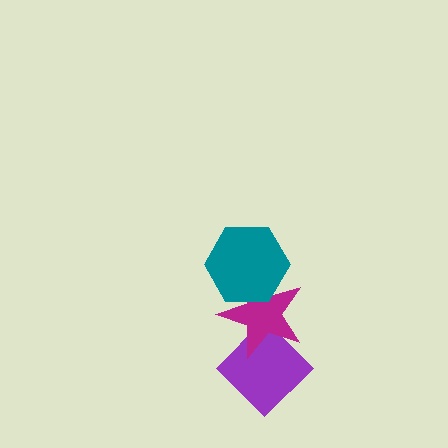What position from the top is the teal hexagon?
The teal hexagon is 1st from the top.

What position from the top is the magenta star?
The magenta star is 2nd from the top.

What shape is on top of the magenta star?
The teal hexagon is on top of the magenta star.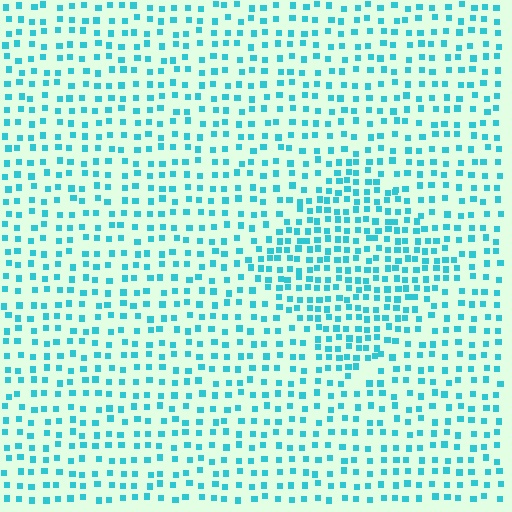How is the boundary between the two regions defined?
The boundary is defined by a change in element density (approximately 1.7x ratio). All elements are the same color, size, and shape.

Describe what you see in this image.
The image contains small cyan elements arranged at two different densities. A diamond-shaped region is visible where the elements are more densely packed than the surrounding area.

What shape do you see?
I see a diamond.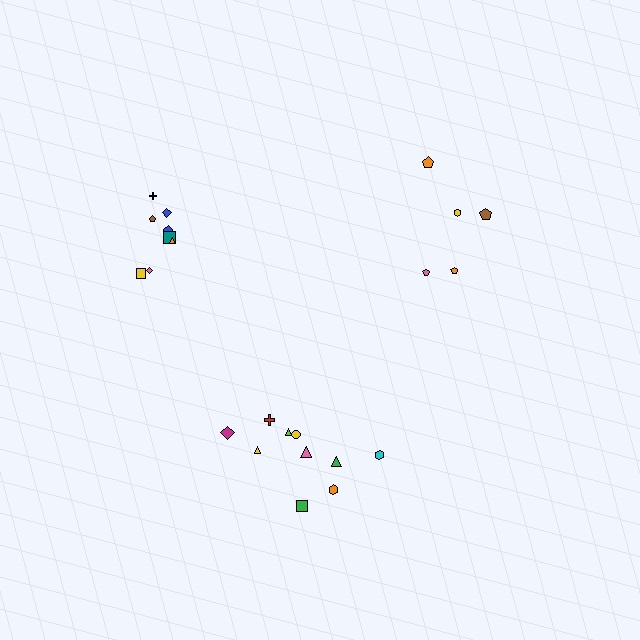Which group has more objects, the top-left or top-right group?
The top-left group.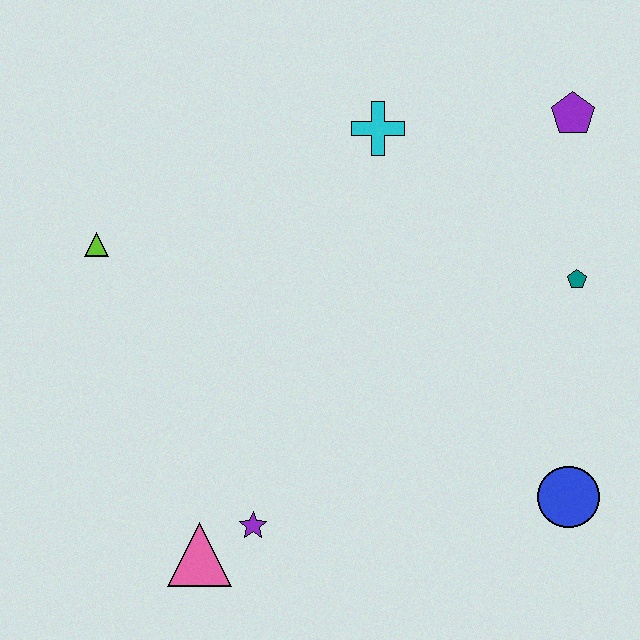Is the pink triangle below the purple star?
Yes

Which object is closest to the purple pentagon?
The teal pentagon is closest to the purple pentagon.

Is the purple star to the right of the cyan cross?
No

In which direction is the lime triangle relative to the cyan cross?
The lime triangle is to the left of the cyan cross.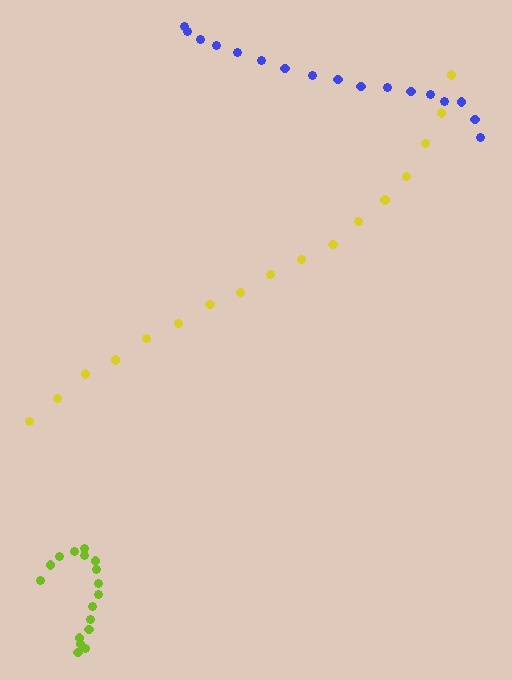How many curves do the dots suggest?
There are 3 distinct paths.